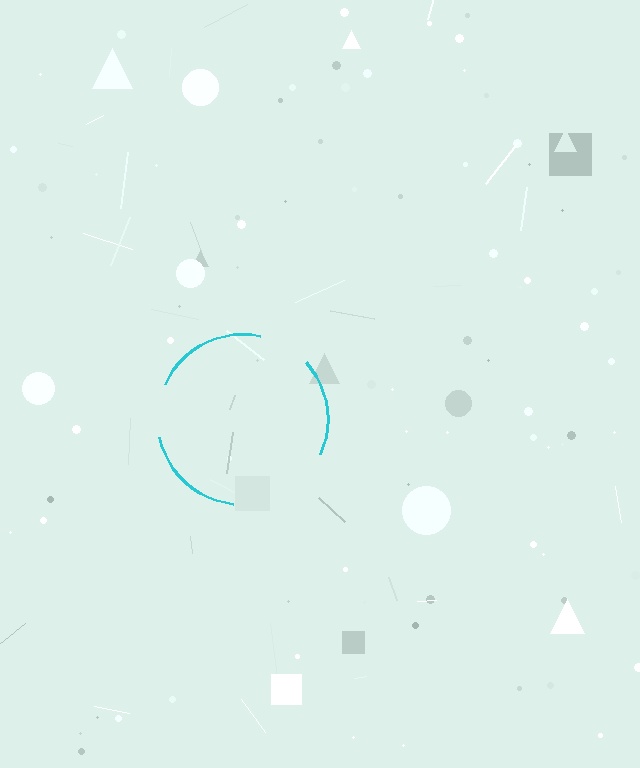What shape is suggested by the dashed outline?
The dashed outline suggests a circle.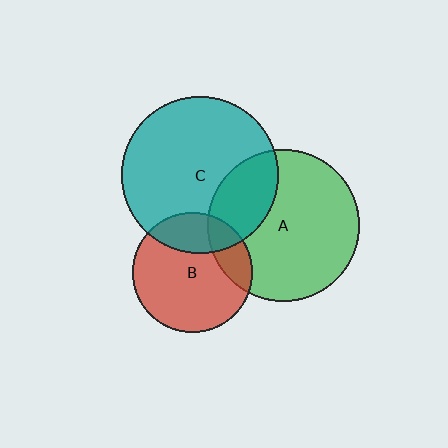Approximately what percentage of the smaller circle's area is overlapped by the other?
Approximately 20%.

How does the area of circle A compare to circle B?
Approximately 1.6 times.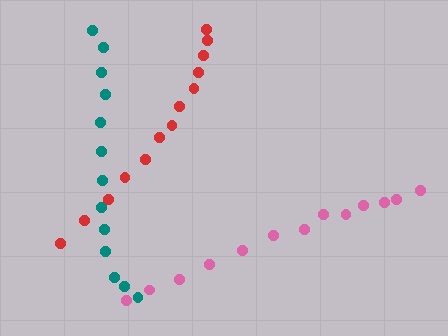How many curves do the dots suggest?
There are 3 distinct paths.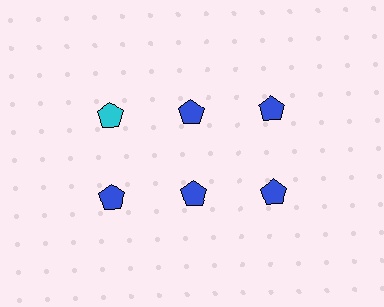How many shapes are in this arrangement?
There are 6 shapes arranged in a grid pattern.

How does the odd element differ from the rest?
It has a different color: cyan instead of blue.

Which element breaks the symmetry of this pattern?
The cyan pentagon in the top row, leftmost column breaks the symmetry. All other shapes are blue pentagons.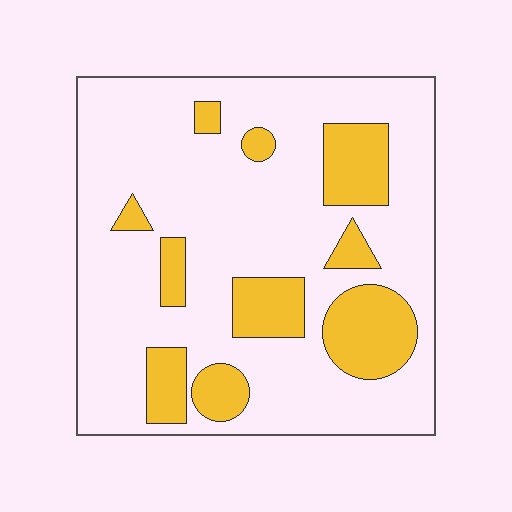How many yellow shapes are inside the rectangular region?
10.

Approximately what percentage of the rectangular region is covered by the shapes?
Approximately 20%.